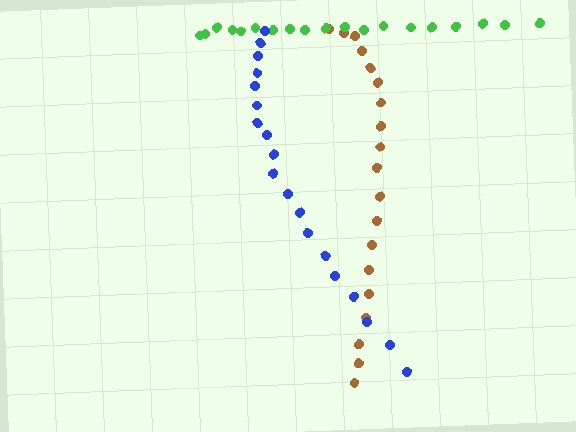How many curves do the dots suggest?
There are 3 distinct paths.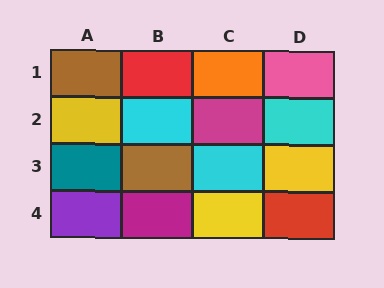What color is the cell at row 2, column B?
Cyan.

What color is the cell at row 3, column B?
Brown.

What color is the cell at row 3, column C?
Cyan.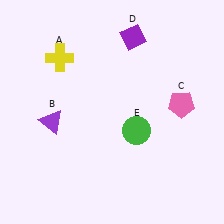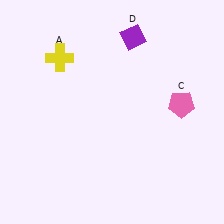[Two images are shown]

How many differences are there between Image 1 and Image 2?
There are 2 differences between the two images.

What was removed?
The green circle (E), the purple triangle (B) were removed in Image 2.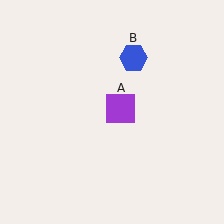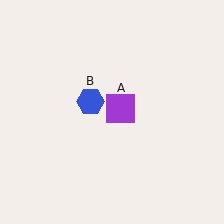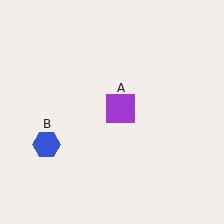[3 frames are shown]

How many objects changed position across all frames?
1 object changed position: blue hexagon (object B).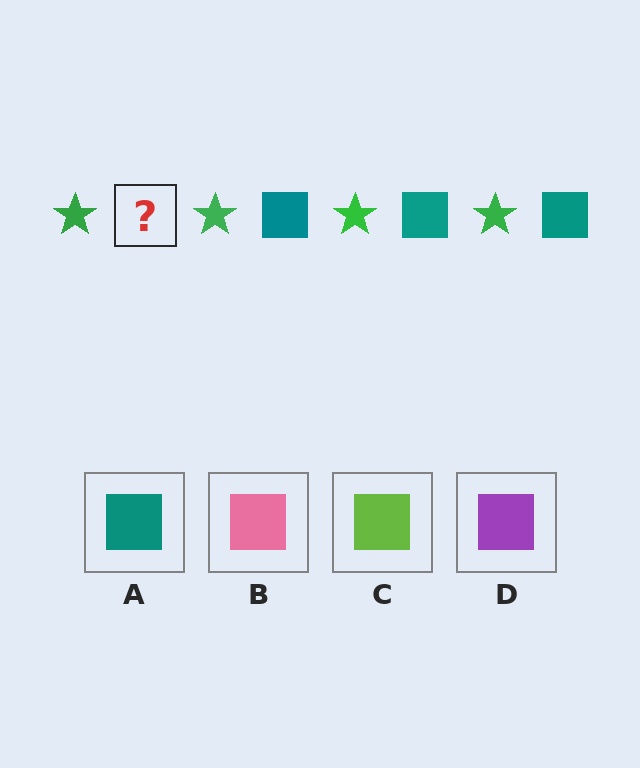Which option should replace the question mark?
Option A.